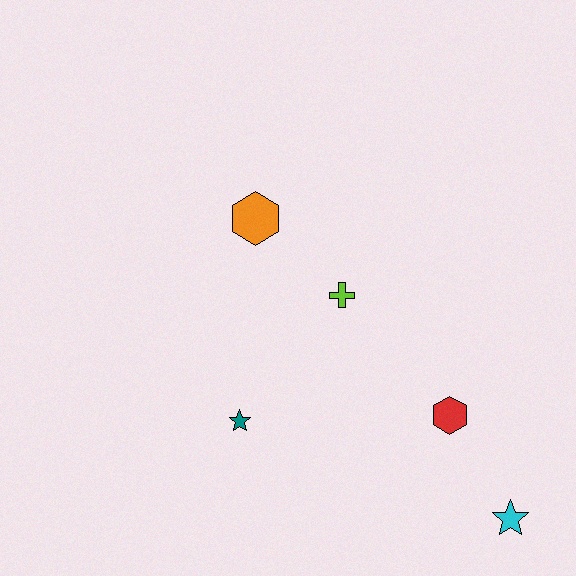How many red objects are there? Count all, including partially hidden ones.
There is 1 red object.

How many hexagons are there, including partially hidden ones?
There are 2 hexagons.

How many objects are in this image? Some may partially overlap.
There are 5 objects.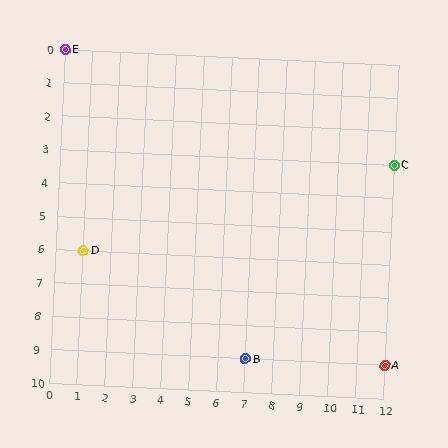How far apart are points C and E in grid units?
Points C and E are 12 columns and 3 rows apart (about 12.4 grid units diagonally).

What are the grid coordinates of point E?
Point E is at grid coordinates (0, 0).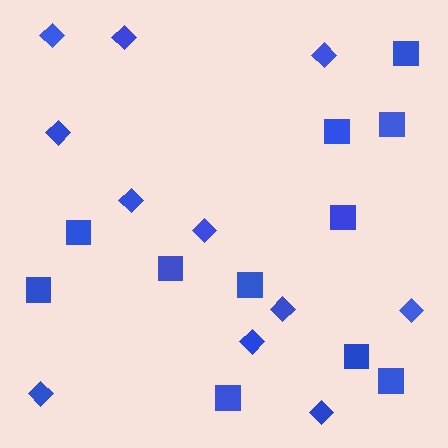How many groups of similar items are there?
There are 2 groups: one group of diamonds (11) and one group of squares (11).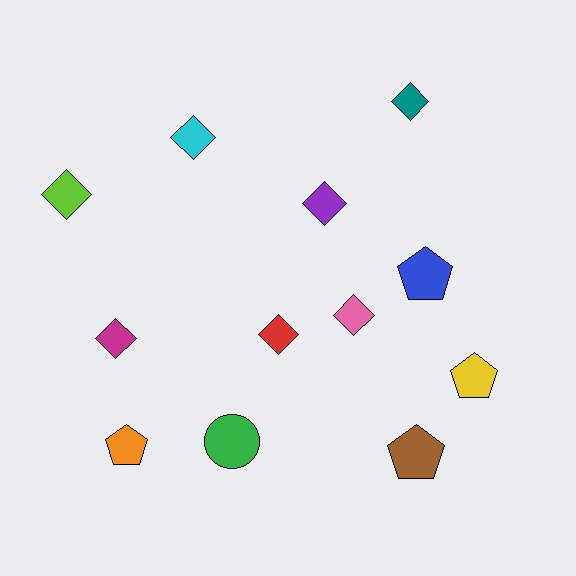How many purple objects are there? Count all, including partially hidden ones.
There is 1 purple object.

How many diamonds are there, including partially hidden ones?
There are 7 diamonds.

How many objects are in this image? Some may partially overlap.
There are 12 objects.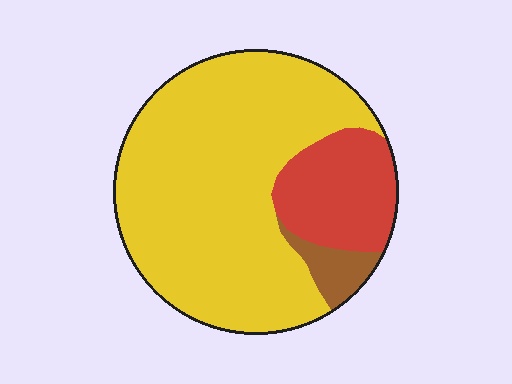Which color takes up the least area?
Brown, at roughly 5%.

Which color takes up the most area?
Yellow, at roughly 75%.